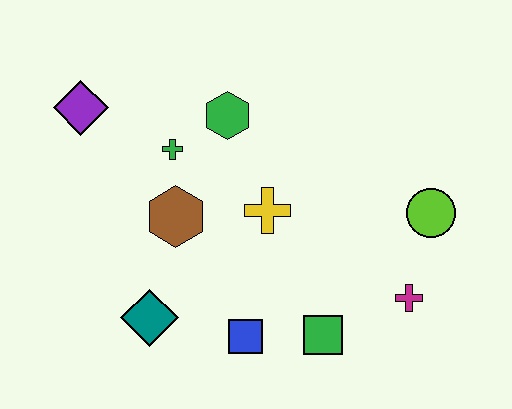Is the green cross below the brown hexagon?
No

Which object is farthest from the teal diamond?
The lime circle is farthest from the teal diamond.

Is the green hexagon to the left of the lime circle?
Yes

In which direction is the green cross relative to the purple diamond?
The green cross is to the right of the purple diamond.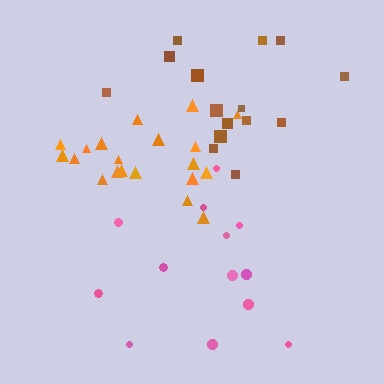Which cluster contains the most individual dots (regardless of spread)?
Orange (20).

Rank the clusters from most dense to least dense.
orange, brown, pink.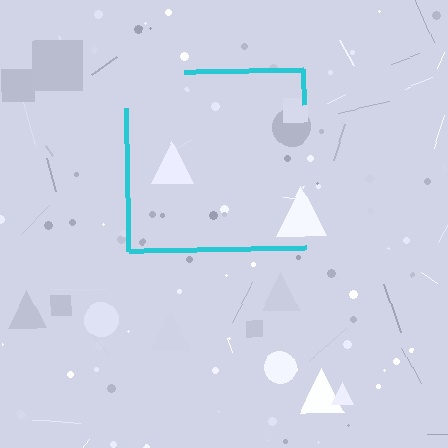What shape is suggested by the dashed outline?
The dashed outline suggests a square.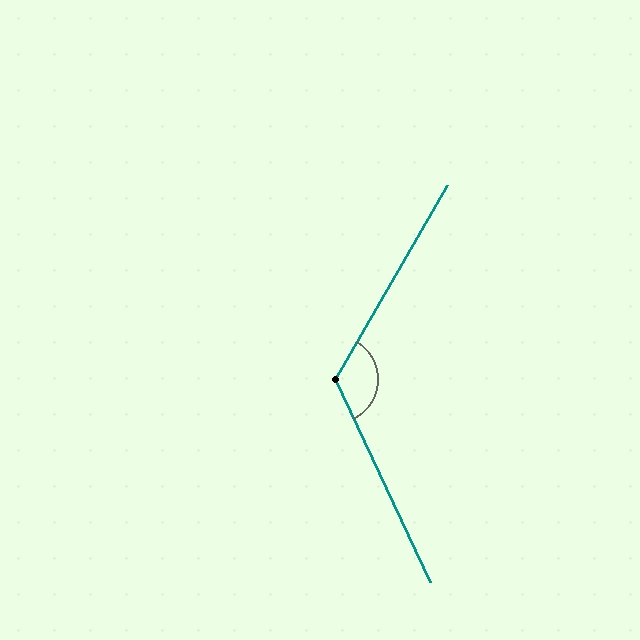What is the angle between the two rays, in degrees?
Approximately 125 degrees.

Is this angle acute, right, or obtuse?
It is obtuse.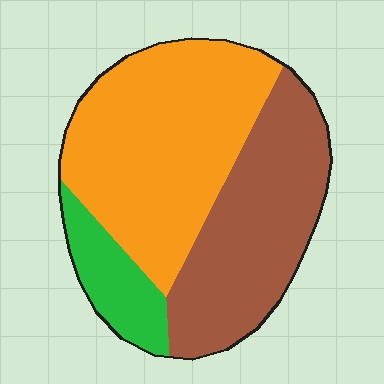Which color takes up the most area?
Orange, at roughly 50%.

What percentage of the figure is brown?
Brown takes up about three eighths (3/8) of the figure.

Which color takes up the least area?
Green, at roughly 15%.